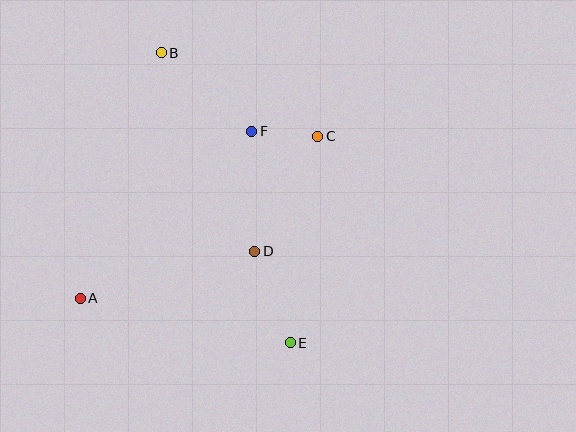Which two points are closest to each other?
Points C and F are closest to each other.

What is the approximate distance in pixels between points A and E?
The distance between A and E is approximately 215 pixels.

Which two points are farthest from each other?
Points B and E are farthest from each other.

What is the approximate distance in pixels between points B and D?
The distance between B and D is approximately 219 pixels.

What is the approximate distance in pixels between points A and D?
The distance between A and D is approximately 180 pixels.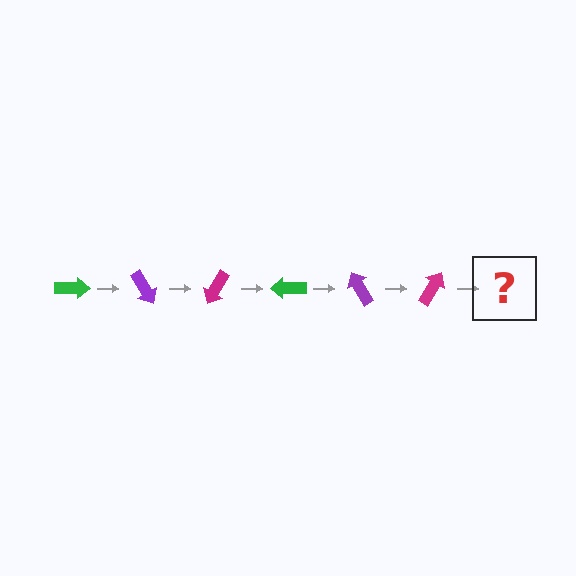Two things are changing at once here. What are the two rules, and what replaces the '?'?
The two rules are that it rotates 60 degrees each step and the color cycles through green, purple, and magenta. The '?' should be a green arrow, rotated 360 degrees from the start.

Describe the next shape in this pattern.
It should be a green arrow, rotated 360 degrees from the start.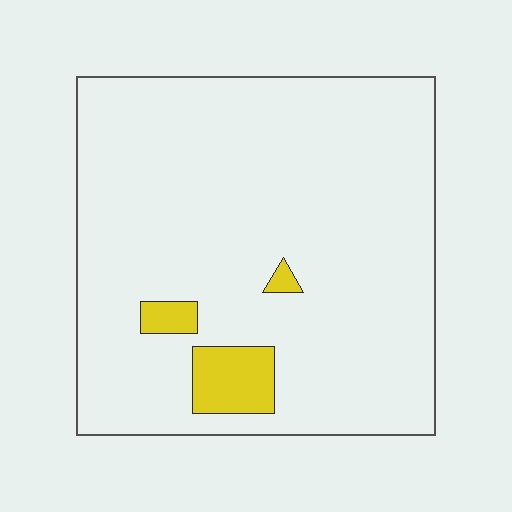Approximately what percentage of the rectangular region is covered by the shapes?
Approximately 5%.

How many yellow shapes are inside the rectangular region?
3.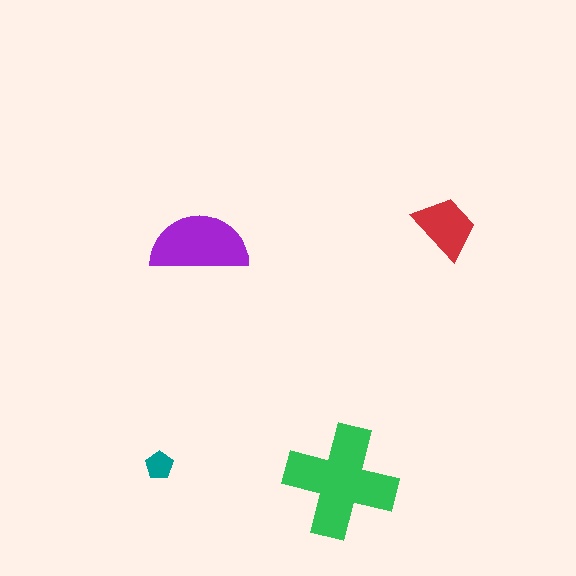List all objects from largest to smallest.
The green cross, the purple semicircle, the red trapezoid, the teal pentagon.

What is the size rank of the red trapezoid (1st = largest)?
3rd.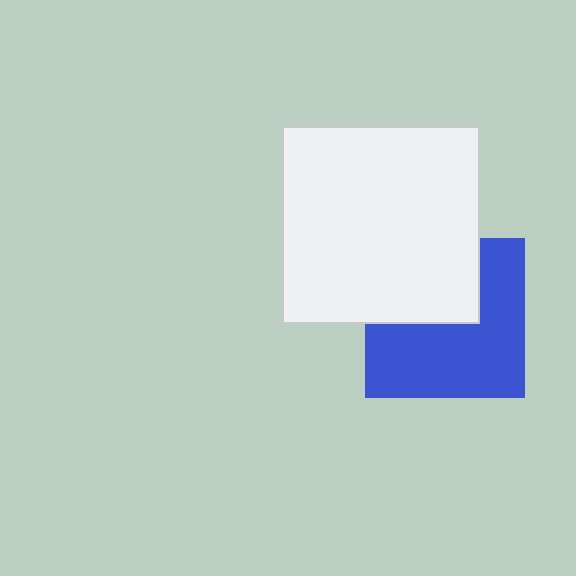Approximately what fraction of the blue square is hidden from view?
Roughly 38% of the blue square is hidden behind the white square.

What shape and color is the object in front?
The object in front is a white square.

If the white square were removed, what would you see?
You would see the complete blue square.